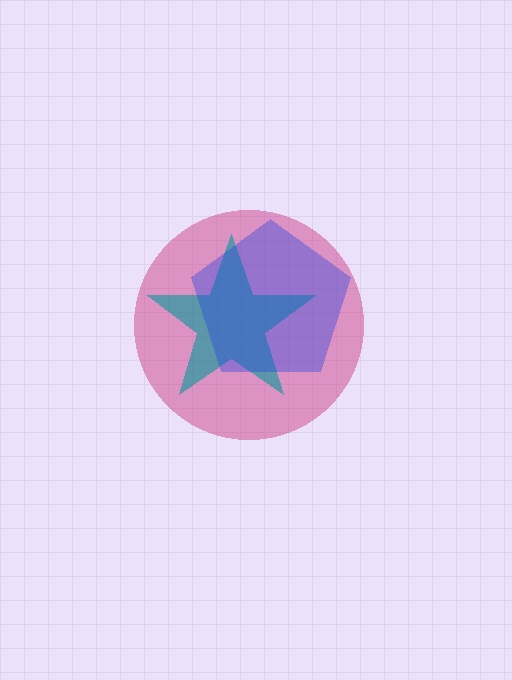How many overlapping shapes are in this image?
There are 3 overlapping shapes in the image.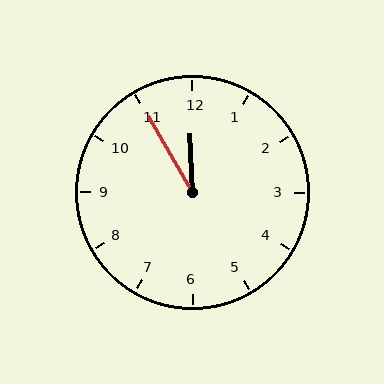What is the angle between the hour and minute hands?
Approximately 28 degrees.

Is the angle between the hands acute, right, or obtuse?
It is acute.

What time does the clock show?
11:55.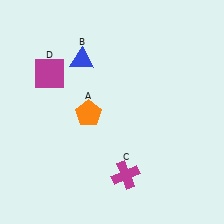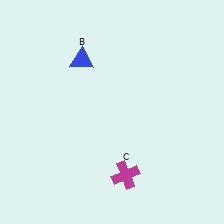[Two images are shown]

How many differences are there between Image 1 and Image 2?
There are 2 differences between the two images.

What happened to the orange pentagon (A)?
The orange pentagon (A) was removed in Image 2. It was in the bottom-left area of Image 1.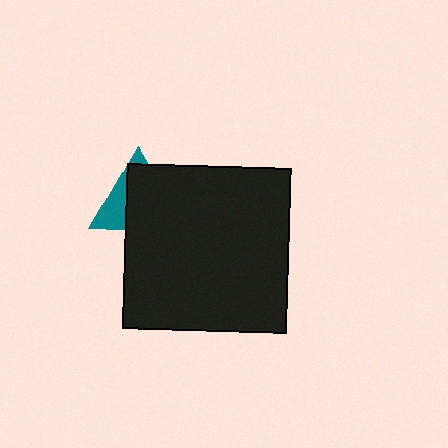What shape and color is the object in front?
The object in front is a black square.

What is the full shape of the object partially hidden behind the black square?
The partially hidden object is a teal triangle.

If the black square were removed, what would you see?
You would see the complete teal triangle.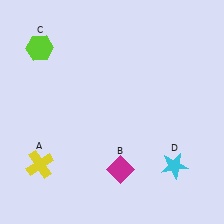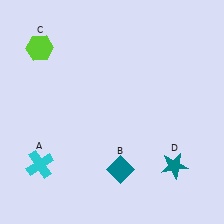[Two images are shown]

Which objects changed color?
A changed from yellow to cyan. B changed from magenta to teal. D changed from cyan to teal.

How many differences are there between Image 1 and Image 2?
There are 3 differences between the two images.